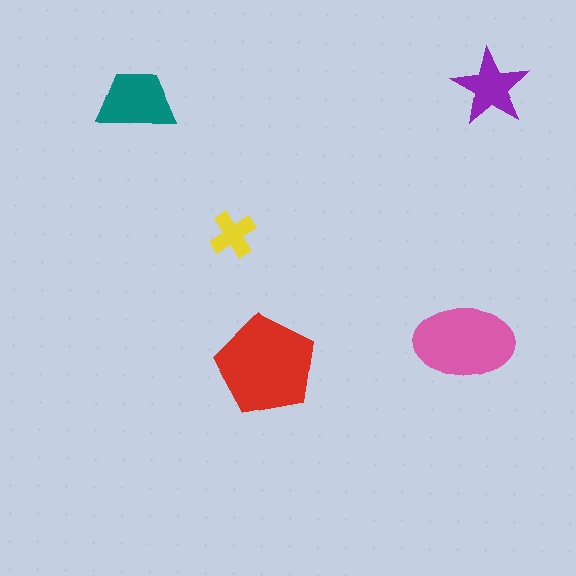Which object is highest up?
The purple star is topmost.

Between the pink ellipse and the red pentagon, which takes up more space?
The red pentagon.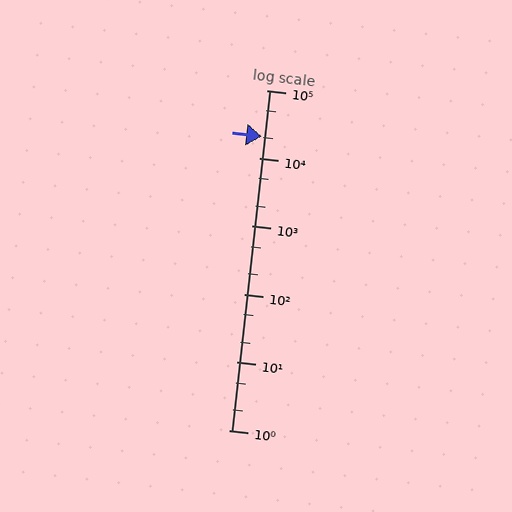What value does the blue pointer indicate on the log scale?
The pointer indicates approximately 21000.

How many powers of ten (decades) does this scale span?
The scale spans 5 decades, from 1 to 100000.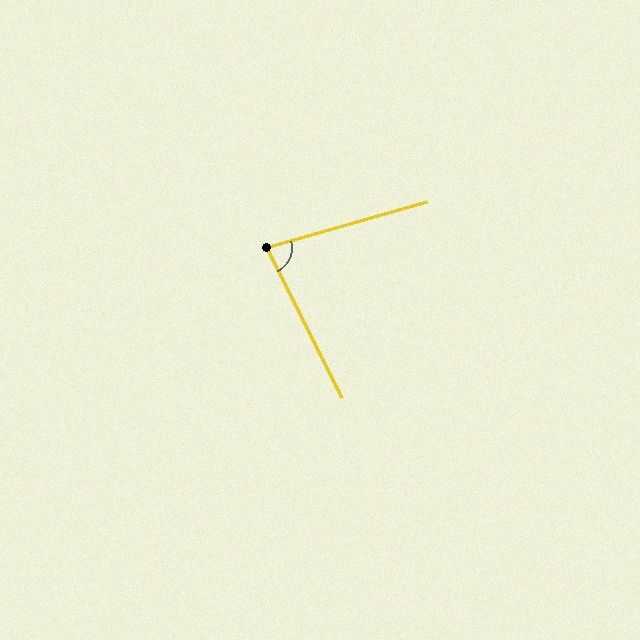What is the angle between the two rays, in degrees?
Approximately 79 degrees.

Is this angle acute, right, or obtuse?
It is acute.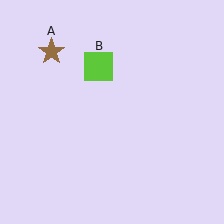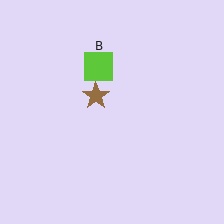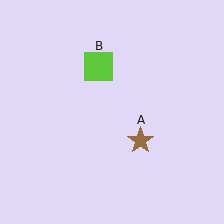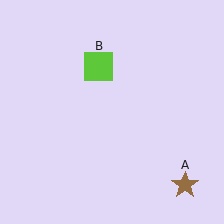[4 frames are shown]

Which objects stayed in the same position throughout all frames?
Lime square (object B) remained stationary.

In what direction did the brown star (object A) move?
The brown star (object A) moved down and to the right.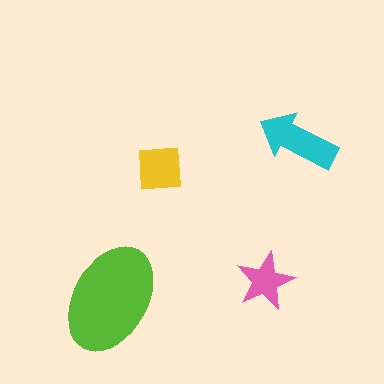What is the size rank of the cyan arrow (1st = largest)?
2nd.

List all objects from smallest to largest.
The pink star, the yellow square, the cyan arrow, the lime ellipse.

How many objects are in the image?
There are 4 objects in the image.